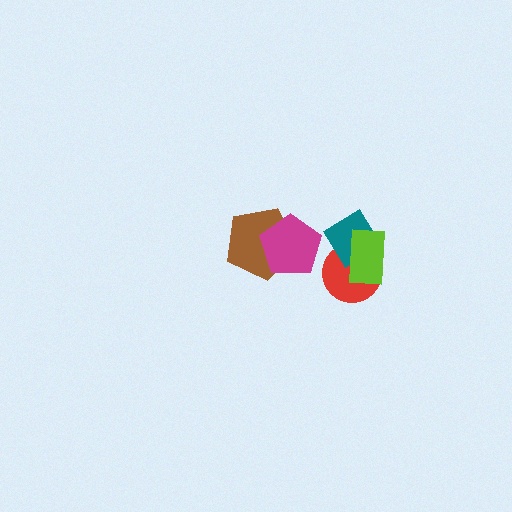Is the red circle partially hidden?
Yes, it is partially covered by another shape.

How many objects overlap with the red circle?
2 objects overlap with the red circle.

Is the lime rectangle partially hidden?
No, no other shape covers it.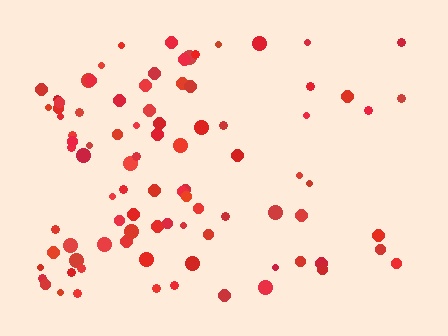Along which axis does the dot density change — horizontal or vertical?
Horizontal.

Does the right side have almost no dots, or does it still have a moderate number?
Still a moderate number, just noticeably fewer than the left.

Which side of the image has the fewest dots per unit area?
The right.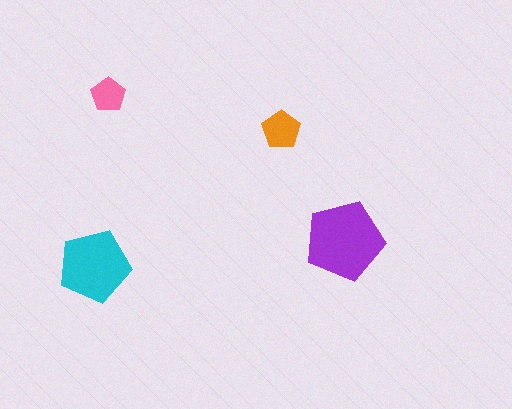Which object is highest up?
The pink pentagon is topmost.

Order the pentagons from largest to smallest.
the purple one, the cyan one, the orange one, the pink one.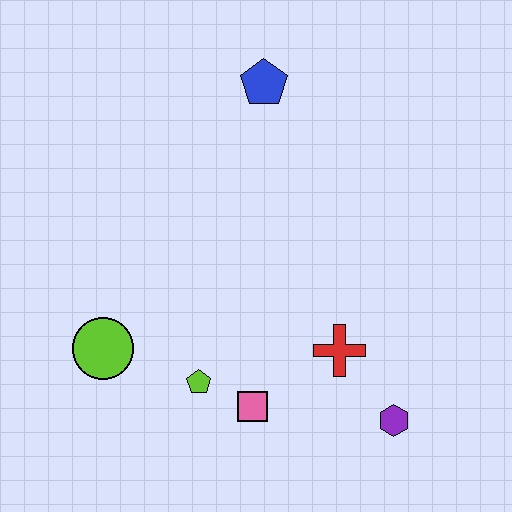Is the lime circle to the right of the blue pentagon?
No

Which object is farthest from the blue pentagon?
The purple hexagon is farthest from the blue pentagon.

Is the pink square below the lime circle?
Yes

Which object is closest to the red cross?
The purple hexagon is closest to the red cross.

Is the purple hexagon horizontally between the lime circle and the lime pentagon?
No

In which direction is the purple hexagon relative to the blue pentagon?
The purple hexagon is below the blue pentagon.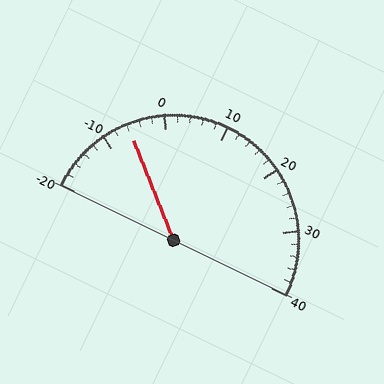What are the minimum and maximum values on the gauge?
The gauge ranges from -20 to 40.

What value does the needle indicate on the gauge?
The needle indicates approximately -6.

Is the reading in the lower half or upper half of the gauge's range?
The reading is in the lower half of the range (-20 to 40).